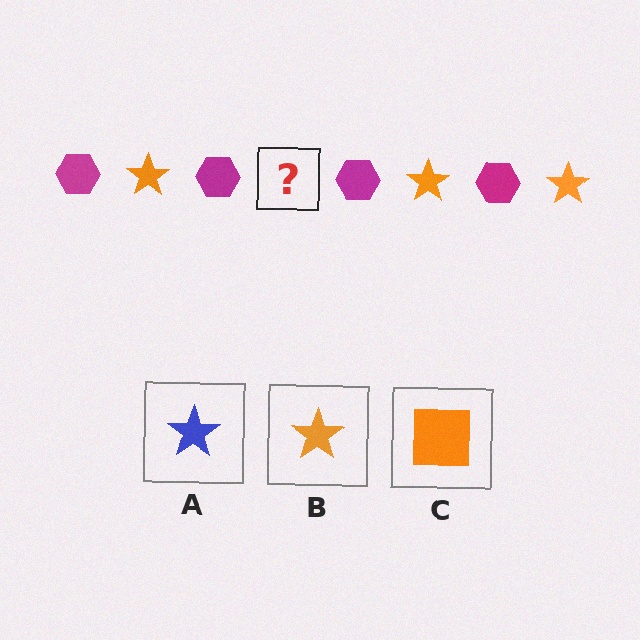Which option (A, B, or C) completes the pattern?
B.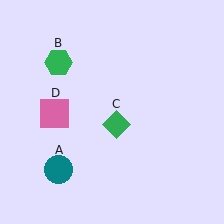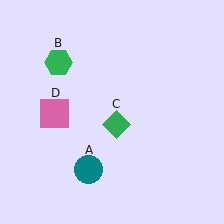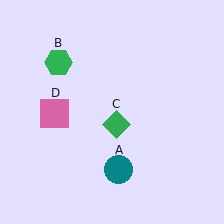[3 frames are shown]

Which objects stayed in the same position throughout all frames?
Green hexagon (object B) and green diamond (object C) and pink square (object D) remained stationary.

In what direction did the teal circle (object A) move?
The teal circle (object A) moved right.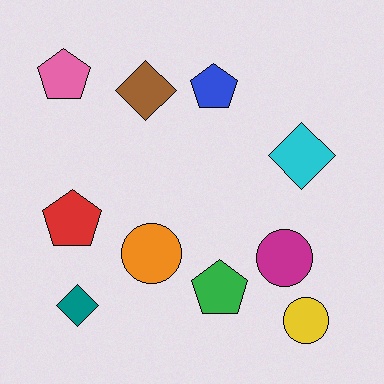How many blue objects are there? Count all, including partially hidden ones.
There is 1 blue object.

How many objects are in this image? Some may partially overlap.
There are 10 objects.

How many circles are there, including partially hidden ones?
There are 3 circles.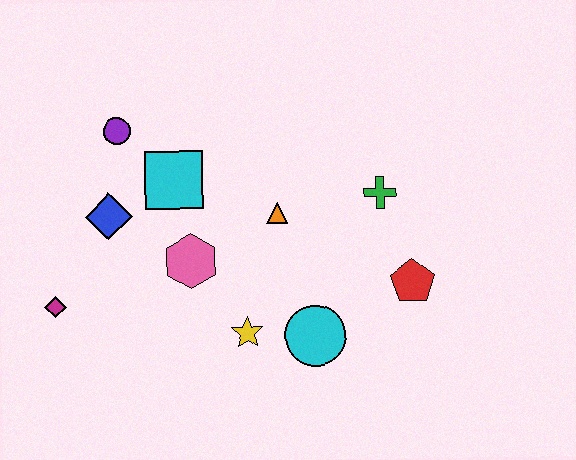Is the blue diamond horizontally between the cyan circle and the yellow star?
No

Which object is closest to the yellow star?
The cyan circle is closest to the yellow star.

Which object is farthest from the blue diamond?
The red pentagon is farthest from the blue diamond.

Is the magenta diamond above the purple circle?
No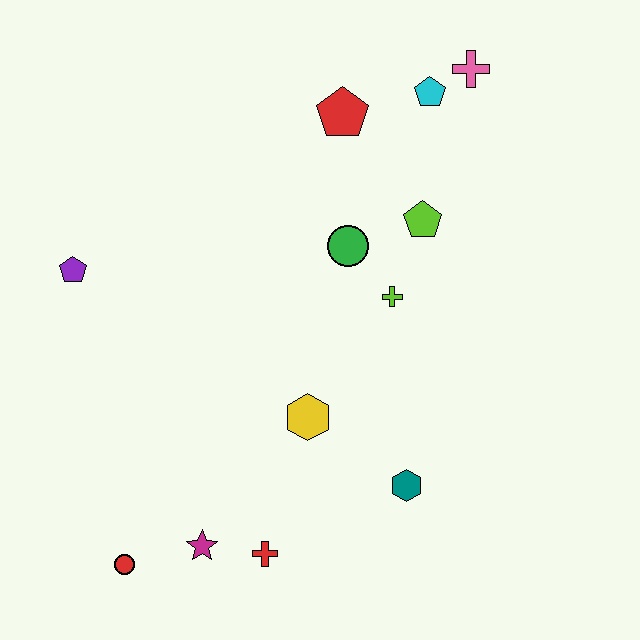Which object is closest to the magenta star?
The red cross is closest to the magenta star.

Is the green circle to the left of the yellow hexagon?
No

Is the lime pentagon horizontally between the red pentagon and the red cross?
No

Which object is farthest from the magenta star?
The pink cross is farthest from the magenta star.